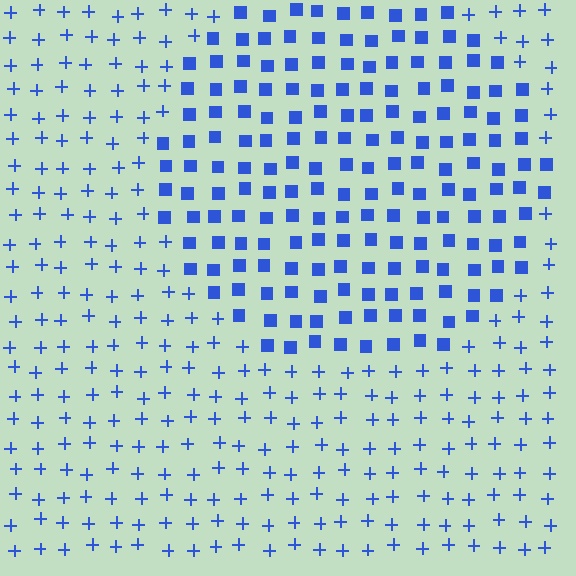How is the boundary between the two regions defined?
The boundary is defined by a change in element shape: squares inside vs. plus signs outside. All elements share the same color and spacing.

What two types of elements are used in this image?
The image uses squares inside the circle region and plus signs outside it.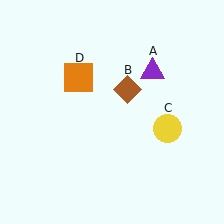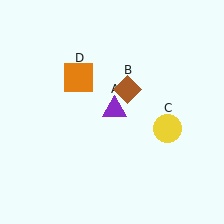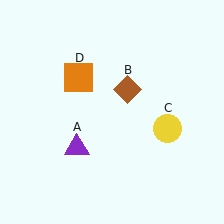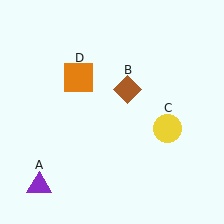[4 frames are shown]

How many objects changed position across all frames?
1 object changed position: purple triangle (object A).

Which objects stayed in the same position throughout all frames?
Brown diamond (object B) and yellow circle (object C) and orange square (object D) remained stationary.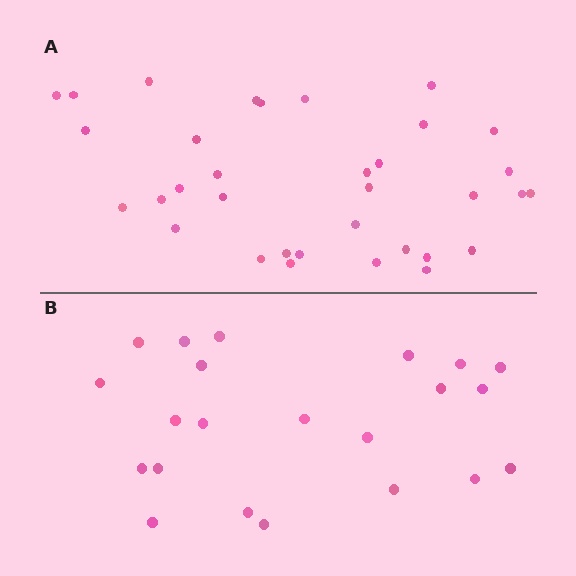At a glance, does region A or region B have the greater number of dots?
Region A (the top region) has more dots.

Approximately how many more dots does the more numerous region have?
Region A has roughly 12 or so more dots than region B.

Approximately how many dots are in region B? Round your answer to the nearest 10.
About 20 dots. (The exact count is 22, which rounds to 20.)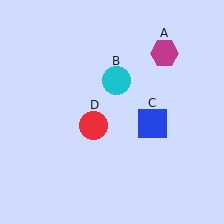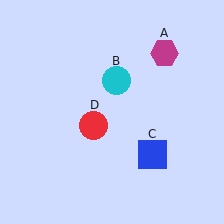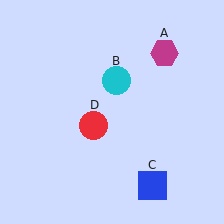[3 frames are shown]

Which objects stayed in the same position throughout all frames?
Magenta hexagon (object A) and cyan circle (object B) and red circle (object D) remained stationary.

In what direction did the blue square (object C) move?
The blue square (object C) moved down.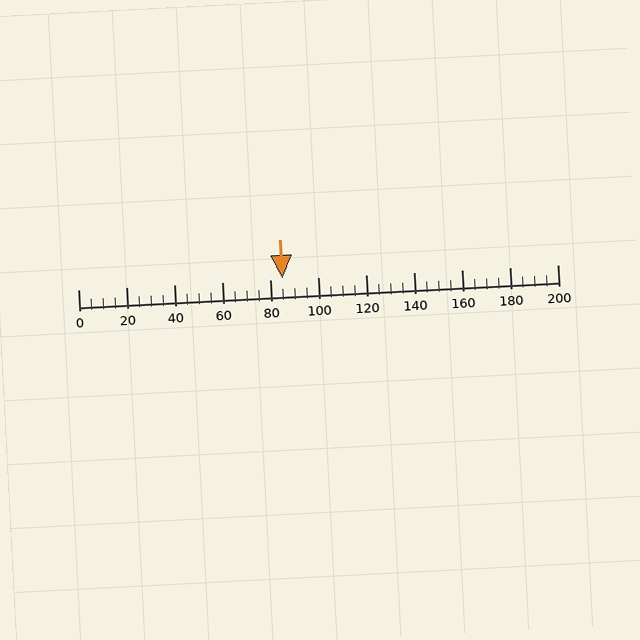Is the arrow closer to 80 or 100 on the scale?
The arrow is closer to 80.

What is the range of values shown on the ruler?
The ruler shows values from 0 to 200.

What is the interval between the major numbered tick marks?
The major tick marks are spaced 20 units apart.